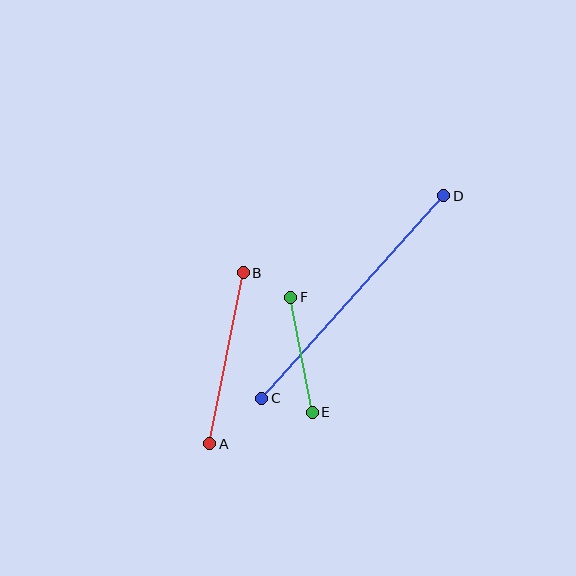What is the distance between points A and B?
The distance is approximately 175 pixels.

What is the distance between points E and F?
The distance is approximately 117 pixels.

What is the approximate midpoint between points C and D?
The midpoint is at approximately (353, 297) pixels.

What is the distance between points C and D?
The distance is approximately 273 pixels.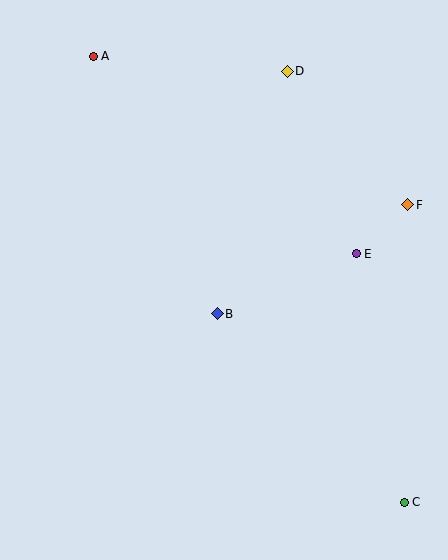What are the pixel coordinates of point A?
Point A is at (93, 56).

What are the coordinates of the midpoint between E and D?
The midpoint between E and D is at (322, 163).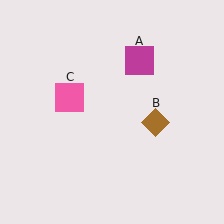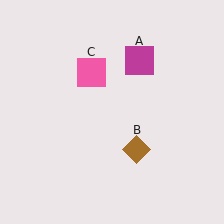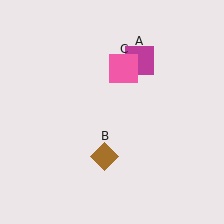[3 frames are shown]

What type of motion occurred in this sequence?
The brown diamond (object B), pink square (object C) rotated clockwise around the center of the scene.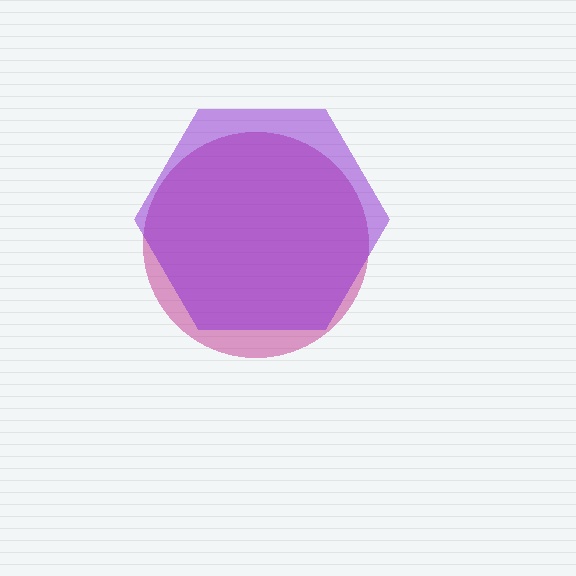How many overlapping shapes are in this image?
There are 2 overlapping shapes in the image.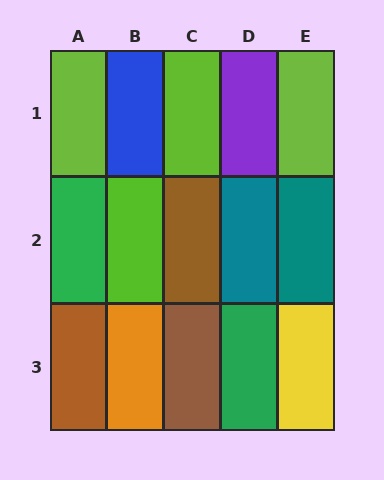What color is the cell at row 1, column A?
Lime.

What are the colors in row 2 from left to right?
Green, lime, brown, teal, teal.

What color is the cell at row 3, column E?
Yellow.